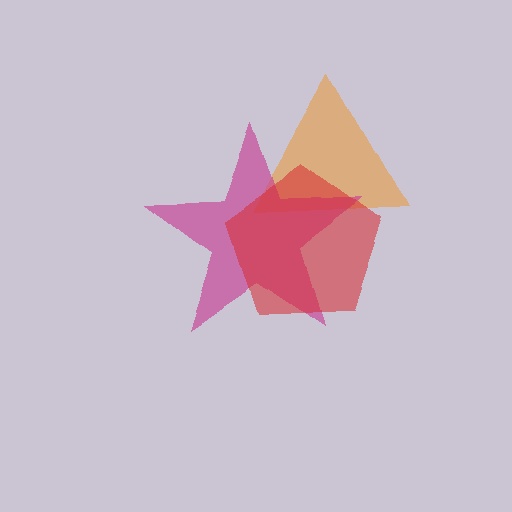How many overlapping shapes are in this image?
There are 3 overlapping shapes in the image.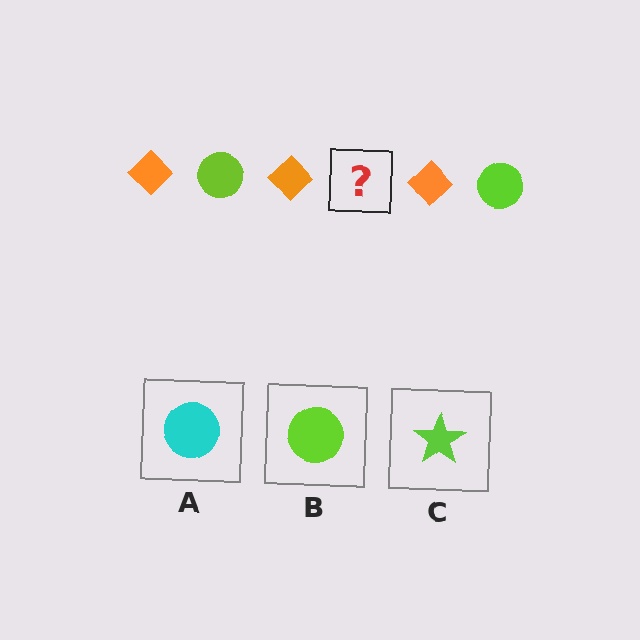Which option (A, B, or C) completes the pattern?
B.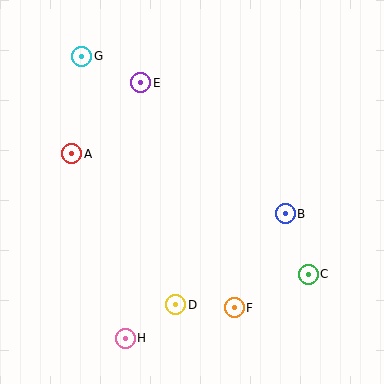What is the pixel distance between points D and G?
The distance between D and G is 265 pixels.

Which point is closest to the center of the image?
Point B at (285, 214) is closest to the center.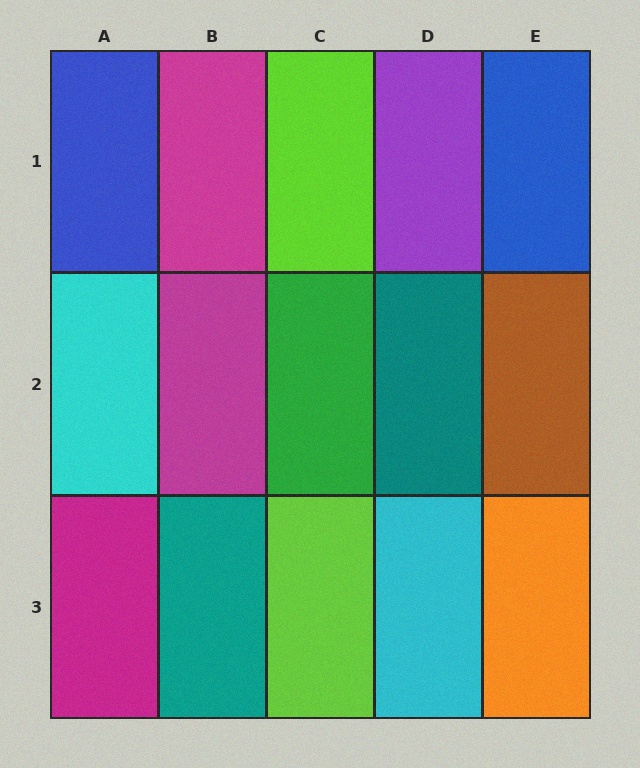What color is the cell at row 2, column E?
Brown.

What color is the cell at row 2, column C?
Green.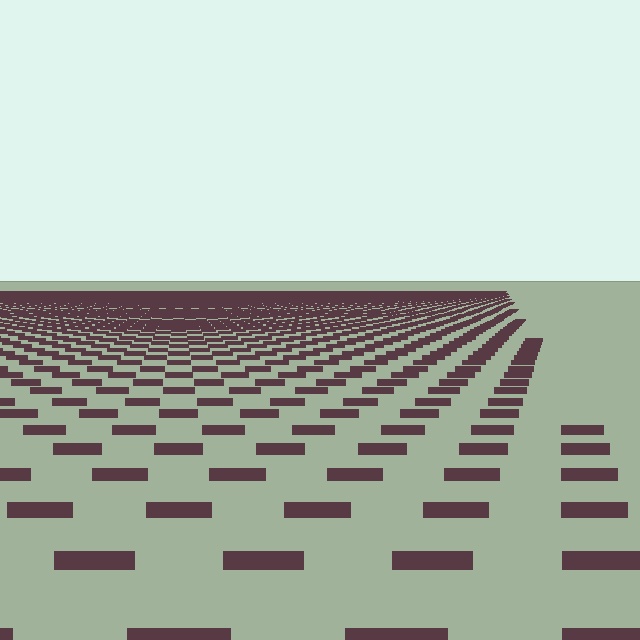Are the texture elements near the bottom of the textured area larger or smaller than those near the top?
Larger. Near the bottom, elements are closer to the viewer and appear at a bigger on-screen size.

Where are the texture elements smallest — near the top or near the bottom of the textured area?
Near the top.